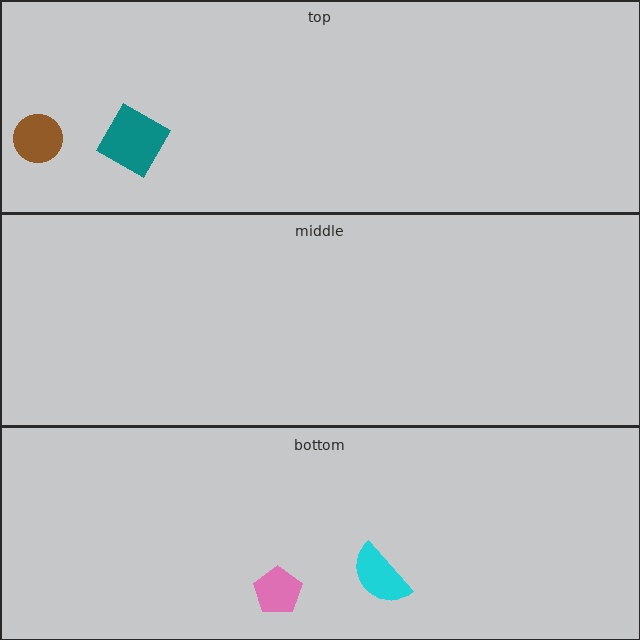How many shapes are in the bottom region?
2.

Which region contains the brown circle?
The top region.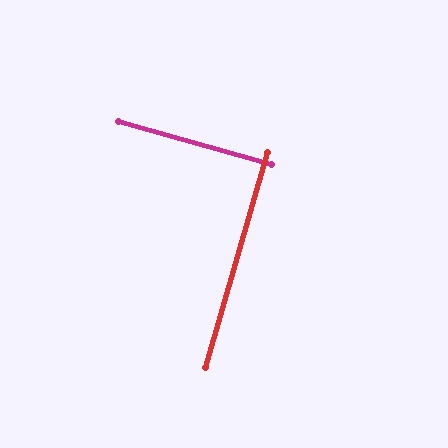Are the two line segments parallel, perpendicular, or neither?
Perpendicular — they meet at approximately 90°.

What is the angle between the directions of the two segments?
Approximately 90 degrees.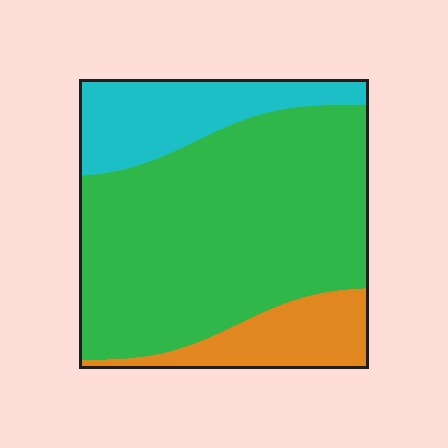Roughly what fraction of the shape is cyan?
Cyan takes up about one fifth (1/5) of the shape.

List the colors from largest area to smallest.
From largest to smallest: green, cyan, orange.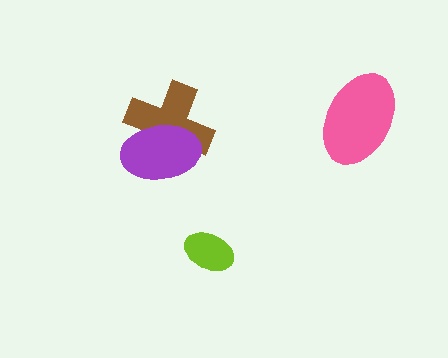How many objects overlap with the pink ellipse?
0 objects overlap with the pink ellipse.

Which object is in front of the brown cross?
The purple ellipse is in front of the brown cross.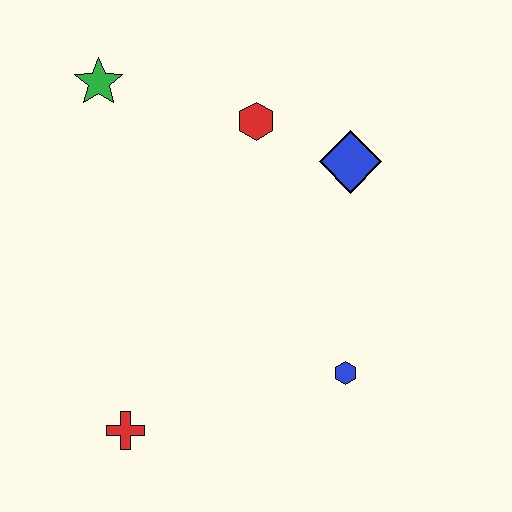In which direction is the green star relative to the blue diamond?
The green star is to the left of the blue diamond.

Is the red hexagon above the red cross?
Yes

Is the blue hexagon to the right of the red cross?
Yes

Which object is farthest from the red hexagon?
The red cross is farthest from the red hexagon.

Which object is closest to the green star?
The red hexagon is closest to the green star.